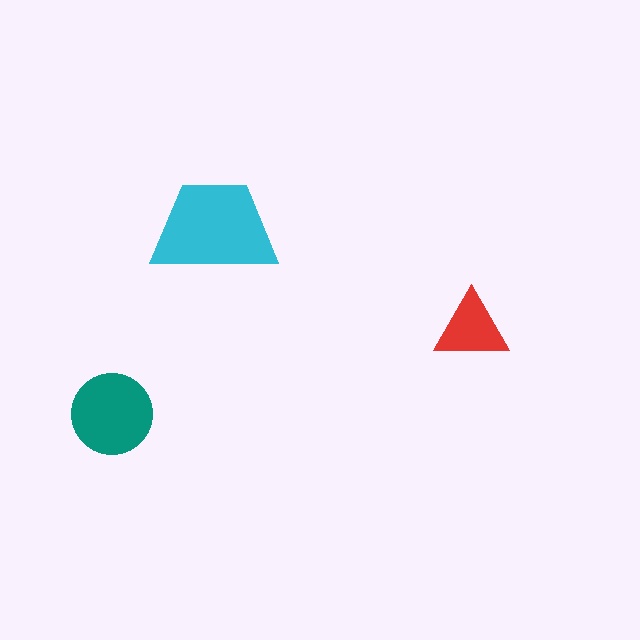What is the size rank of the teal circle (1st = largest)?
2nd.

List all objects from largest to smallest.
The cyan trapezoid, the teal circle, the red triangle.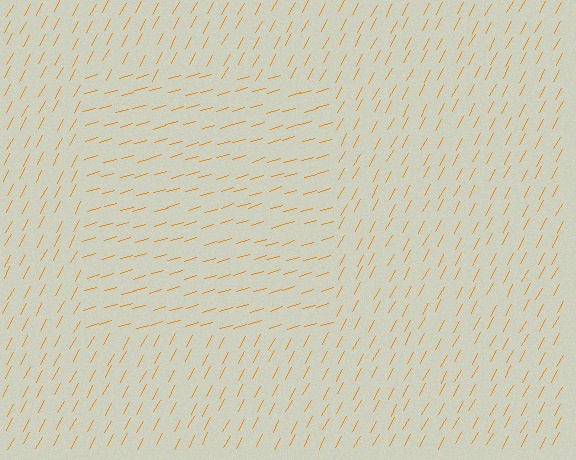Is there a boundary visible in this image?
Yes, there is a texture boundary formed by a change in line orientation.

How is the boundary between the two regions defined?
The boundary is defined purely by a change in line orientation (approximately 45 degrees difference). All lines are the same color and thickness.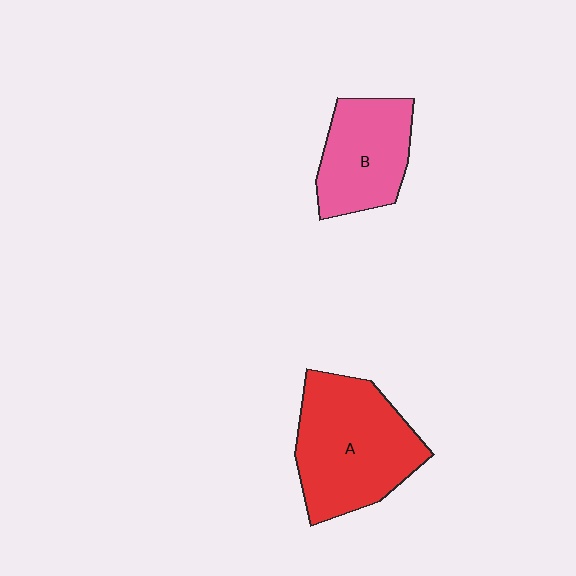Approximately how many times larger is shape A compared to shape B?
Approximately 1.5 times.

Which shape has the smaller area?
Shape B (pink).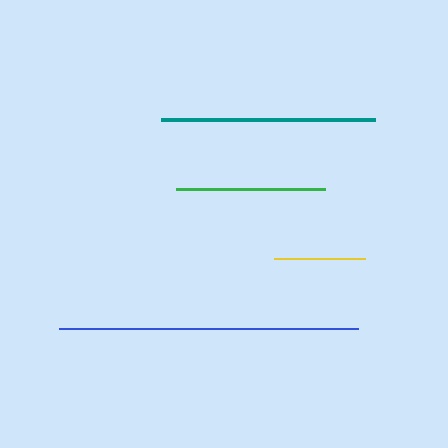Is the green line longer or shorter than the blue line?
The blue line is longer than the green line.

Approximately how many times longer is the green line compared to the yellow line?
The green line is approximately 1.6 times the length of the yellow line.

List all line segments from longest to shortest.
From longest to shortest: blue, teal, green, yellow.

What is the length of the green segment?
The green segment is approximately 149 pixels long.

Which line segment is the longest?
The blue line is the longest at approximately 299 pixels.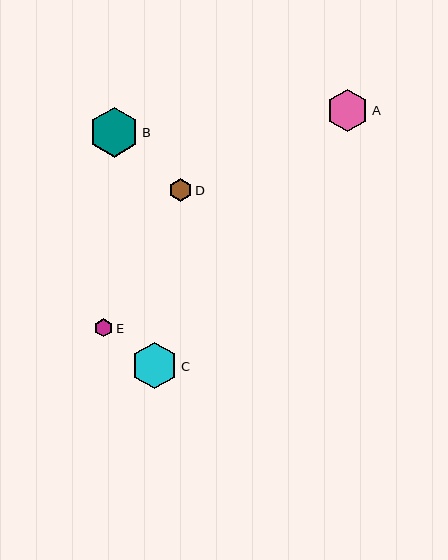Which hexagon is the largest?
Hexagon B is the largest with a size of approximately 50 pixels.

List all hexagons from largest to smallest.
From largest to smallest: B, C, A, D, E.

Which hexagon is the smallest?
Hexagon E is the smallest with a size of approximately 19 pixels.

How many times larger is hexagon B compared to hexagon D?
Hexagon B is approximately 2.2 times the size of hexagon D.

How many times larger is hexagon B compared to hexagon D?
Hexagon B is approximately 2.2 times the size of hexagon D.